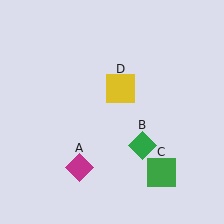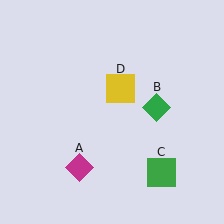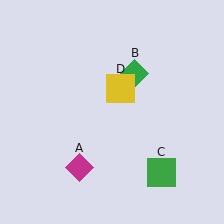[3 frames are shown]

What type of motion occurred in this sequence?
The green diamond (object B) rotated counterclockwise around the center of the scene.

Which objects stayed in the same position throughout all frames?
Magenta diamond (object A) and green square (object C) and yellow square (object D) remained stationary.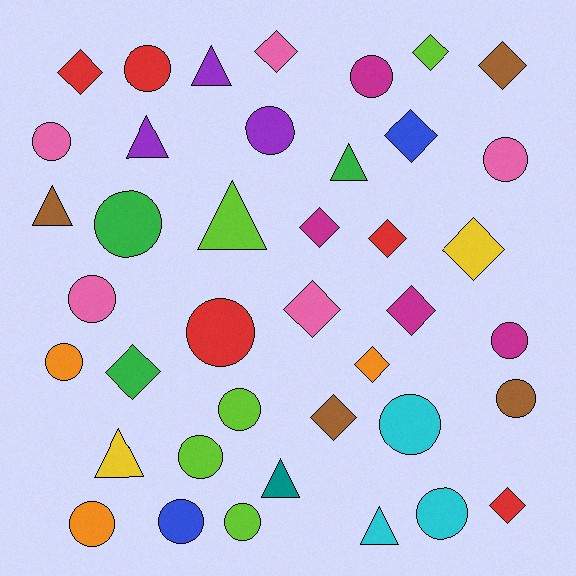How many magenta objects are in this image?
There are 4 magenta objects.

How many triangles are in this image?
There are 8 triangles.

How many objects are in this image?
There are 40 objects.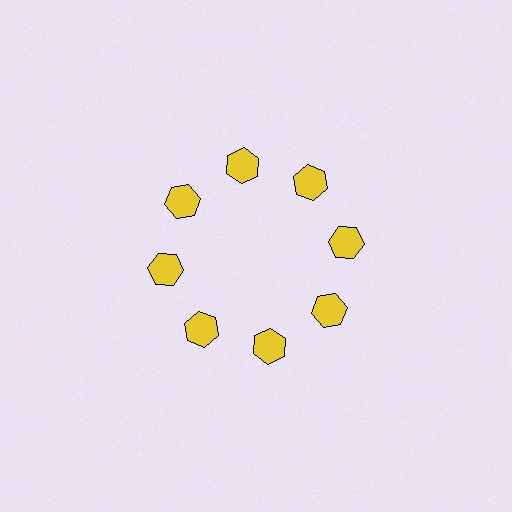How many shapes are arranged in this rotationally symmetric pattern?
There are 8 shapes, arranged in 8 groups of 1.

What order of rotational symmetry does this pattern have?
This pattern has 8-fold rotational symmetry.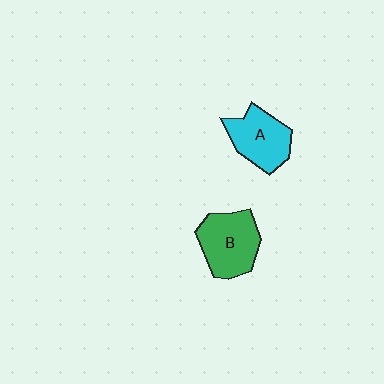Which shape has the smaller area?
Shape A (cyan).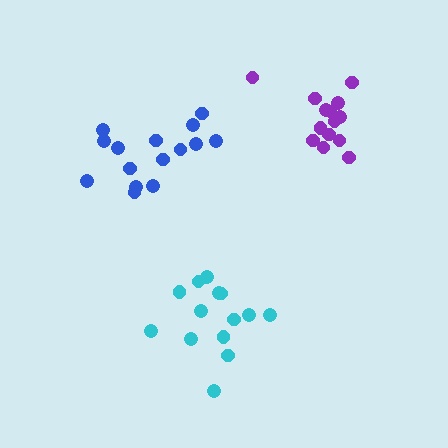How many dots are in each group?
Group 1: 15 dots, Group 2: 14 dots, Group 3: 14 dots (43 total).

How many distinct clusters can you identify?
There are 3 distinct clusters.